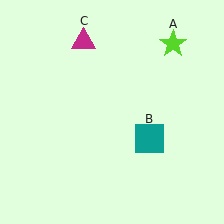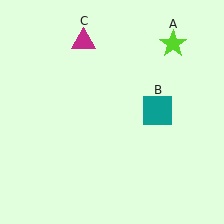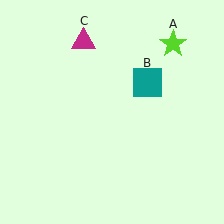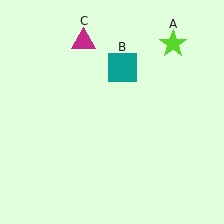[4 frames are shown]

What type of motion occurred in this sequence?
The teal square (object B) rotated counterclockwise around the center of the scene.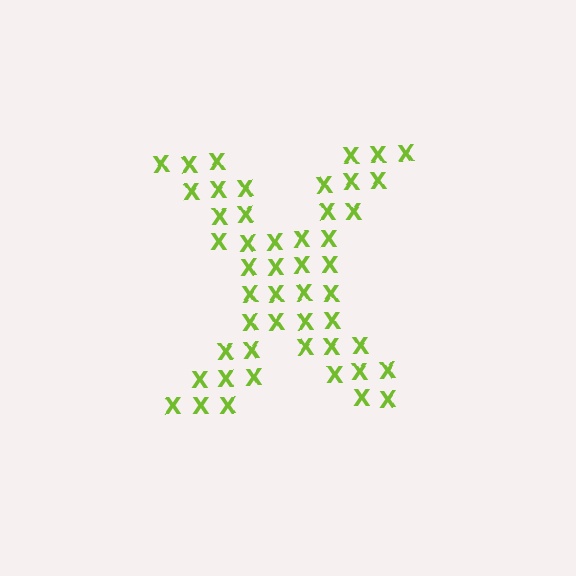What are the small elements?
The small elements are letter X's.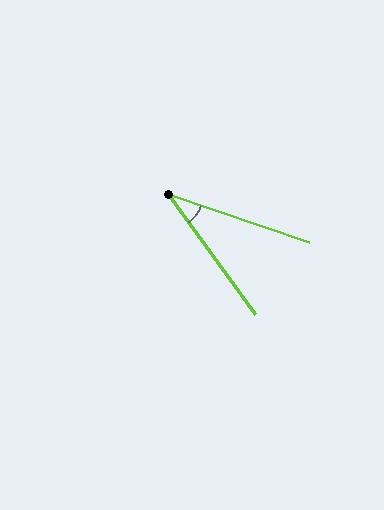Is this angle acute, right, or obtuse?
It is acute.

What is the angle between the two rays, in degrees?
Approximately 35 degrees.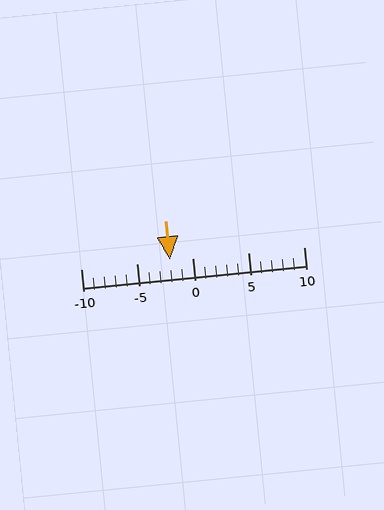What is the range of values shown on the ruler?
The ruler shows values from -10 to 10.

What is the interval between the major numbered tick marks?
The major tick marks are spaced 5 units apart.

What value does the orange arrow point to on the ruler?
The orange arrow points to approximately -2.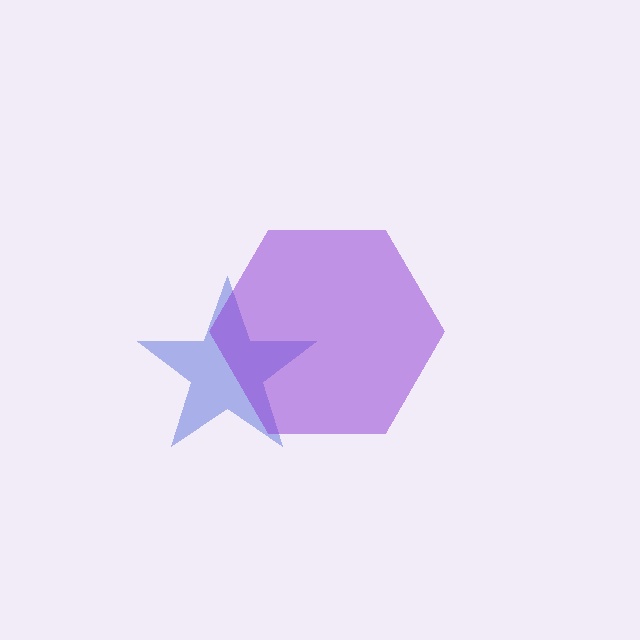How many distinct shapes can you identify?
There are 2 distinct shapes: a blue star, a purple hexagon.